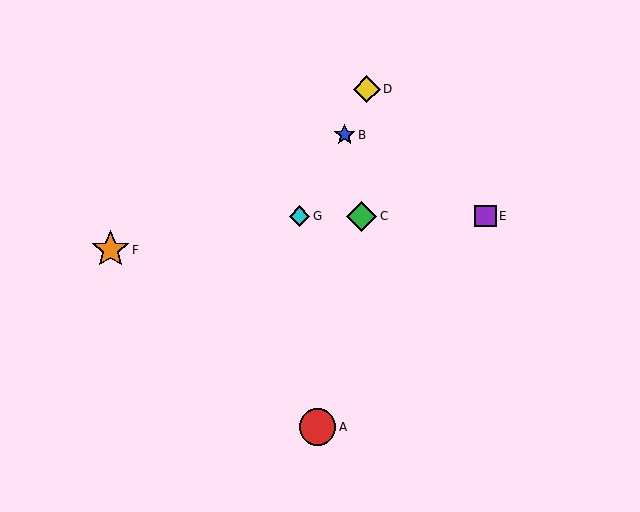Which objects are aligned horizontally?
Objects C, E, G are aligned horizontally.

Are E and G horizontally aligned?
Yes, both are at y≈216.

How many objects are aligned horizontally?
3 objects (C, E, G) are aligned horizontally.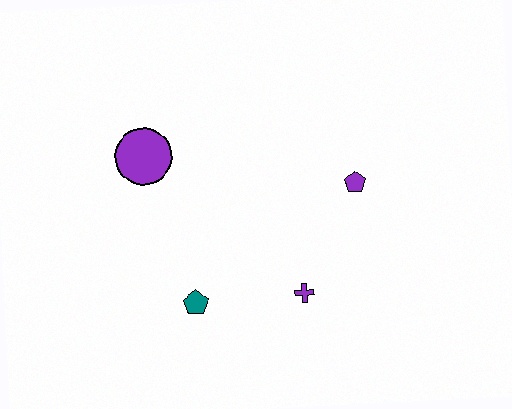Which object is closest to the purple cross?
The teal pentagon is closest to the purple cross.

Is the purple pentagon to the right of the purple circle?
Yes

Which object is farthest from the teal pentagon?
The purple pentagon is farthest from the teal pentagon.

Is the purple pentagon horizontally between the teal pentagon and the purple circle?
No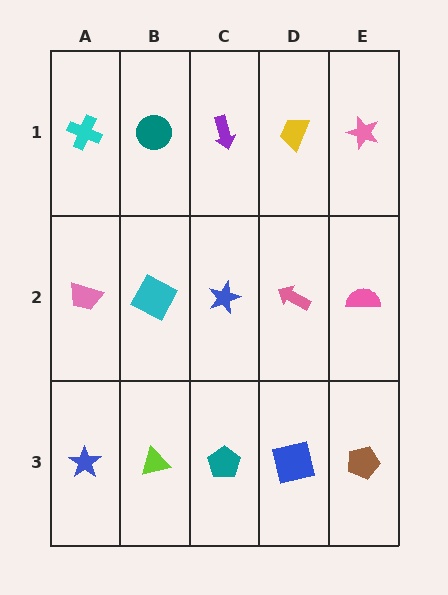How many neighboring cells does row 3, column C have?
3.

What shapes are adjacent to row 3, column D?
A pink arrow (row 2, column D), a teal pentagon (row 3, column C), a brown pentagon (row 3, column E).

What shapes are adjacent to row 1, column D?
A pink arrow (row 2, column D), a purple arrow (row 1, column C), a pink star (row 1, column E).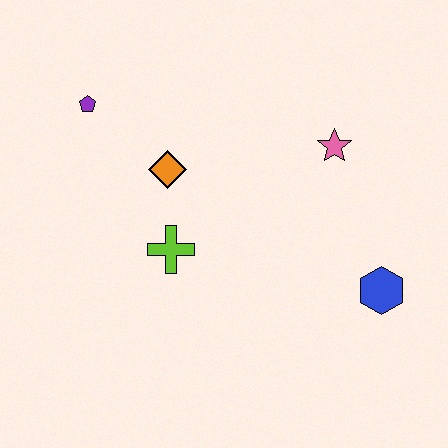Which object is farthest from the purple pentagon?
The blue hexagon is farthest from the purple pentagon.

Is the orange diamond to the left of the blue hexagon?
Yes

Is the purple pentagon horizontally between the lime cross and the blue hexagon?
No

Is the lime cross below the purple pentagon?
Yes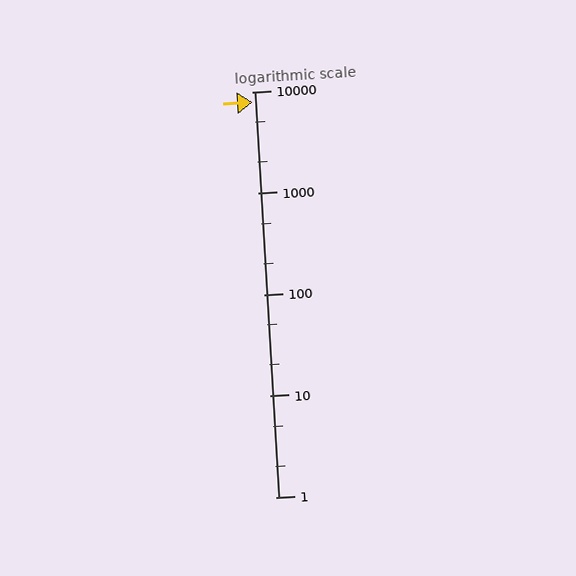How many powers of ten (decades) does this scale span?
The scale spans 4 decades, from 1 to 10000.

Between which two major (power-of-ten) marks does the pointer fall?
The pointer is between 1000 and 10000.